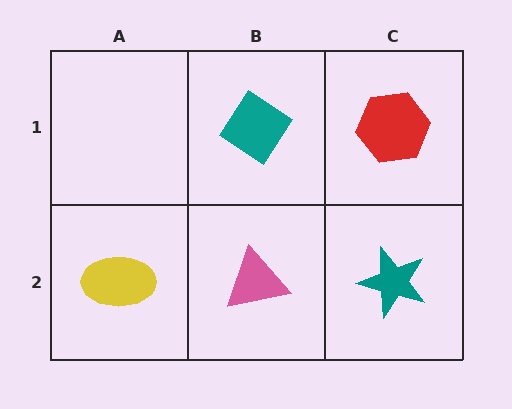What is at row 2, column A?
A yellow ellipse.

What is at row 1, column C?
A red hexagon.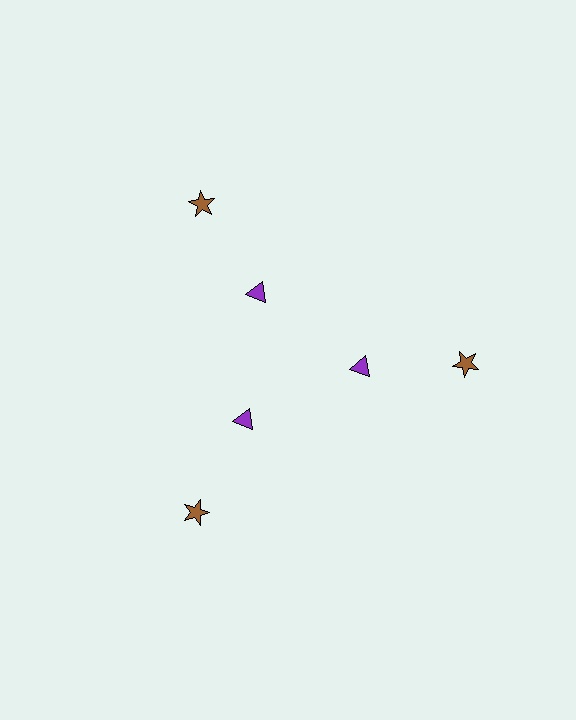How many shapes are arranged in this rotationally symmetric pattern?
There are 6 shapes, arranged in 3 groups of 2.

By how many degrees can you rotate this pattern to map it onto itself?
The pattern maps onto itself every 120 degrees of rotation.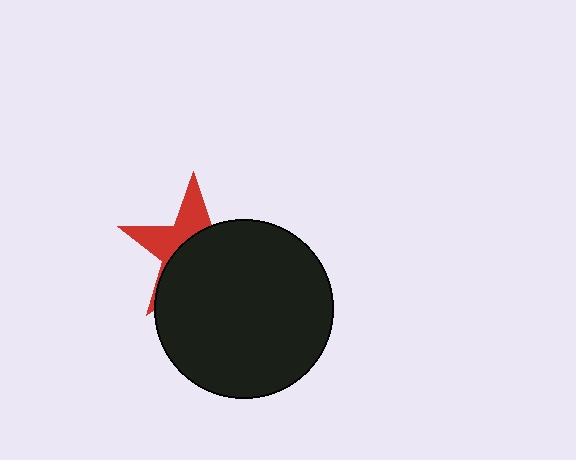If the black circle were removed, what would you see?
You would see the complete red star.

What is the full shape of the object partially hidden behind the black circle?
The partially hidden object is a red star.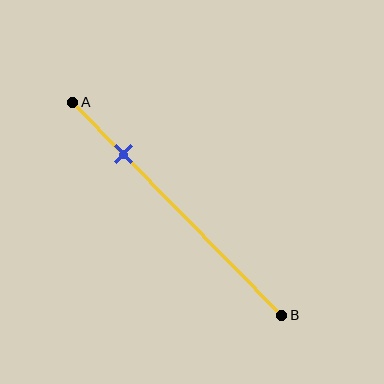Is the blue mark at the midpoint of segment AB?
No, the mark is at about 25% from A, not at the 50% midpoint.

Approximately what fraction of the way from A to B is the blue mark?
The blue mark is approximately 25% of the way from A to B.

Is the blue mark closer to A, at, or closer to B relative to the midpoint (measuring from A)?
The blue mark is closer to point A than the midpoint of segment AB.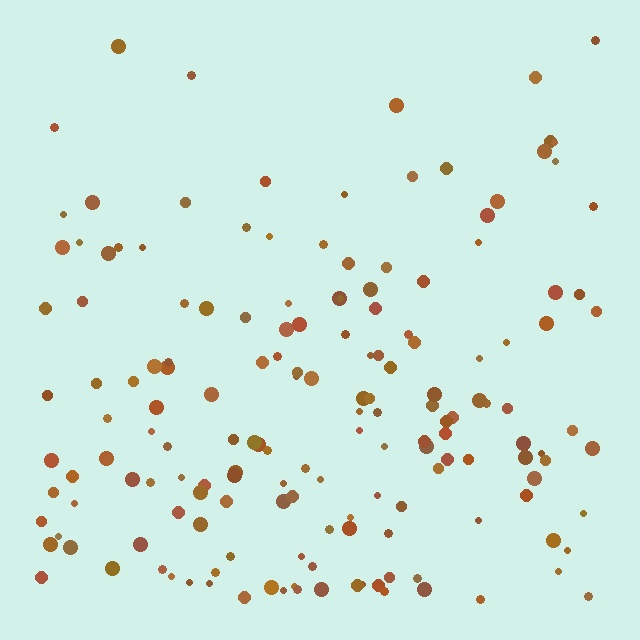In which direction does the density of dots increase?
From top to bottom, with the bottom side densest.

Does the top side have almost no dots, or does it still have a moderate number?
Still a moderate number, just noticeably fewer than the bottom.